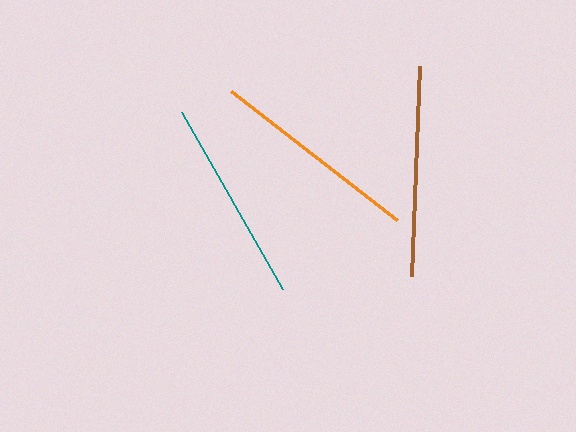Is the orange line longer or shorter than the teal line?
The orange line is longer than the teal line.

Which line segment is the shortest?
The teal line is the shortest at approximately 204 pixels.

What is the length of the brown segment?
The brown segment is approximately 210 pixels long.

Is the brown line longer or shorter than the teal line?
The brown line is longer than the teal line.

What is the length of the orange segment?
The orange segment is approximately 210 pixels long.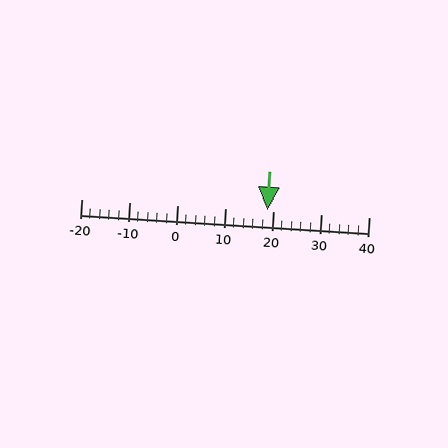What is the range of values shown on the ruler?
The ruler shows values from -20 to 40.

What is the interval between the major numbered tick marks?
The major tick marks are spaced 10 units apart.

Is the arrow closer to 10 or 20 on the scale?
The arrow is closer to 20.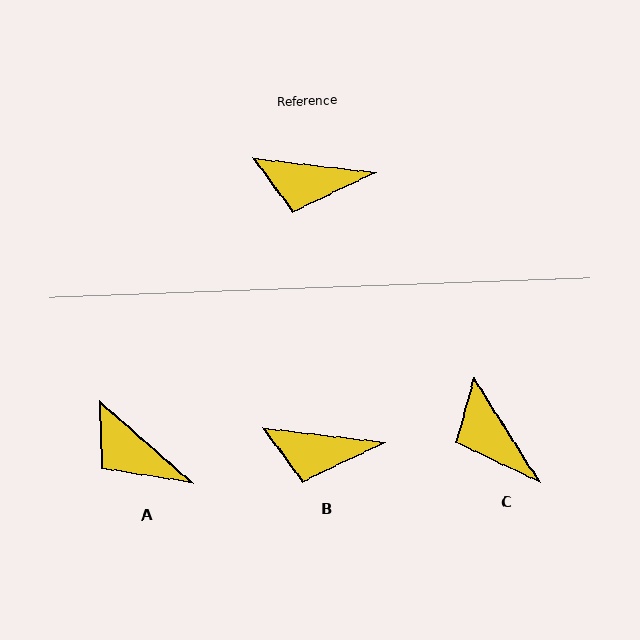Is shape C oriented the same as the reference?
No, it is off by about 51 degrees.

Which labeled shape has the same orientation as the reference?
B.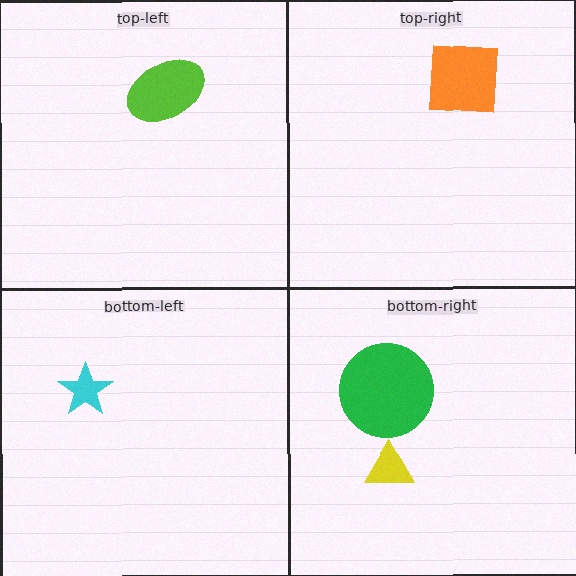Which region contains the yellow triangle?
The bottom-right region.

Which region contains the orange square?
The top-right region.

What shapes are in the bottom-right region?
The green circle, the yellow triangle.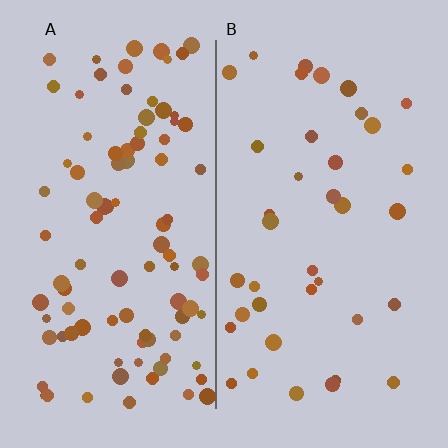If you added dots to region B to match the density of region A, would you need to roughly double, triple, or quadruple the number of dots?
Approximately double.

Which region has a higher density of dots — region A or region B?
A (the left).